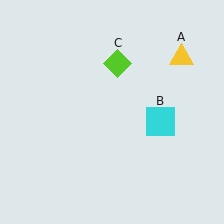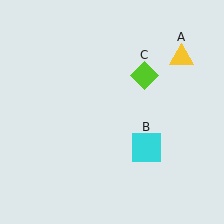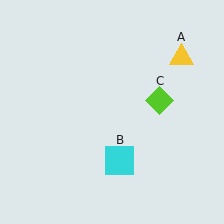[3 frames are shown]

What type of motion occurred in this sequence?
The cyan square (object B), lime diamond (object C) rotated clockwise around the center of the scene.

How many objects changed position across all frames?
2 objects changed position: cyan square (object B), lime diamond (object C).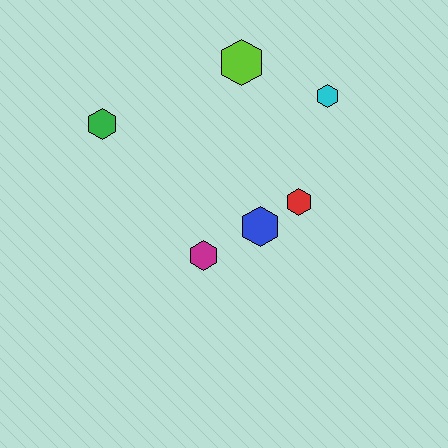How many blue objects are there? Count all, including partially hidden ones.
There is 1 blue object.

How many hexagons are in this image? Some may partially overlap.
There are 6 hexagons.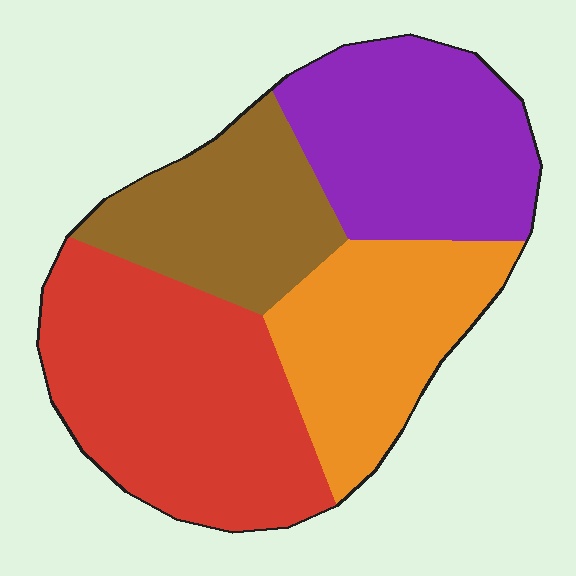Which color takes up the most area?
Red, at roughly 35%.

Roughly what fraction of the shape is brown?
Brown covers about 20% of the shape.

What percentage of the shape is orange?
Orange covers roughly 20% of the shape.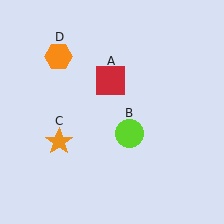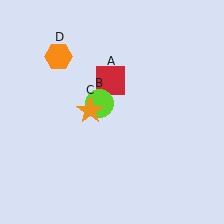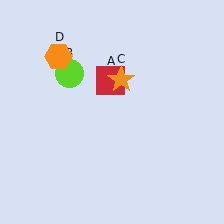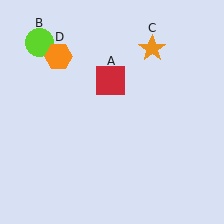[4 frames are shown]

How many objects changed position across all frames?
2 objects changed position: lime circle (object B), orange star (object C).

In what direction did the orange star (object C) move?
The orange star (object C) moved up and to the right.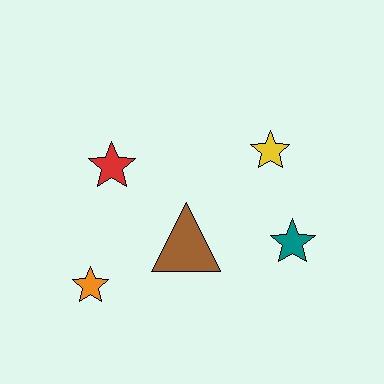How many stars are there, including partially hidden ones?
There are 4 stars.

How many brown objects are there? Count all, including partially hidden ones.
There is 1 brown object.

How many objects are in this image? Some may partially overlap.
There are 5 objects.